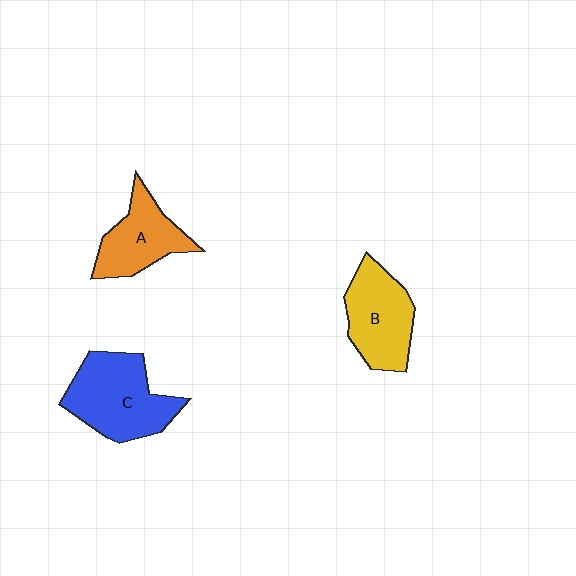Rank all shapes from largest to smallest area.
From largest to smallest: C (blue), B (yellow), A (orange).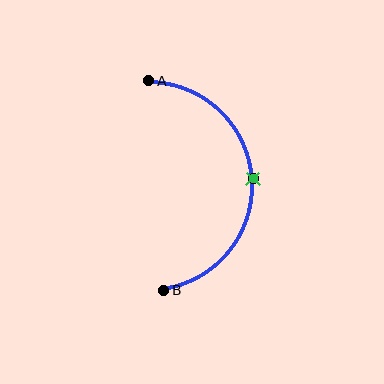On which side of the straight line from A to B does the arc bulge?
The arc bulges to the right of the straight line connecting A and B.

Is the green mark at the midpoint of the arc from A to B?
Yes. The green mark lies on the arc at equal arc-length from both A and B — it is the arc midpoint.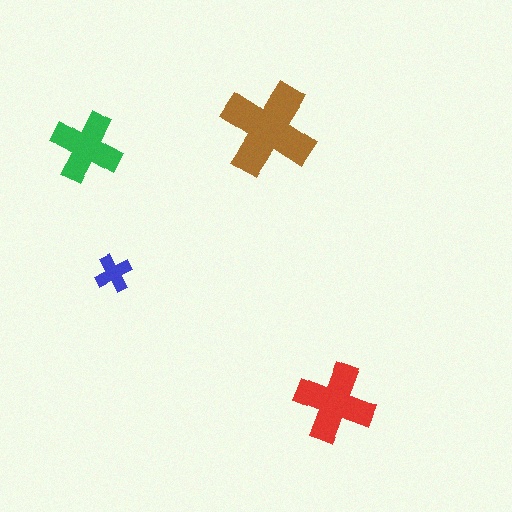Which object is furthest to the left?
The green cross is leftmost.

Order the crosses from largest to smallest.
the brown one, the red one, the green one, the blue one.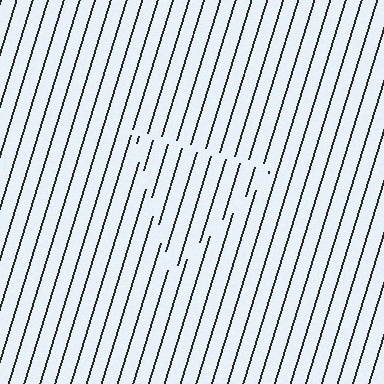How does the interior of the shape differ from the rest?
The interior of the shape contains the same grating, shifted by half a period — the contour is defined by the phase discontinuity where line-ends from the inner and outer gratings abut.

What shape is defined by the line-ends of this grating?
An illusory triangle. The interior of the shape contains the same grating, shifted by half a period — the contour is defined by the phase discontinuity where line-ends from the inner and outer gratings abut.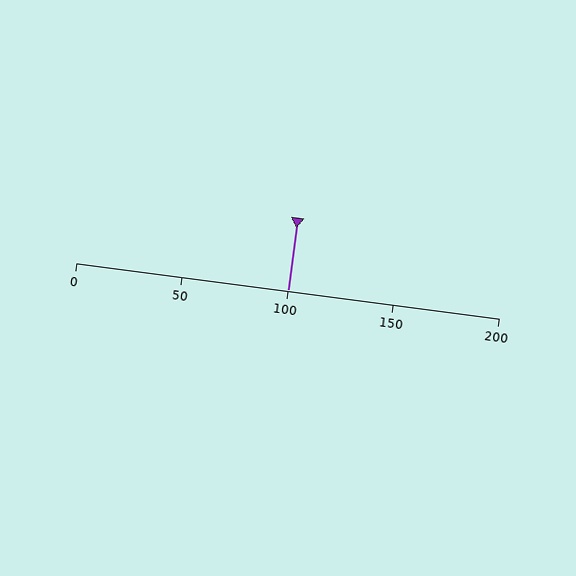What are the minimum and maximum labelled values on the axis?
The axis runs from 0 to 200.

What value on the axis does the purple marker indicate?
The marker indicates approximately 100.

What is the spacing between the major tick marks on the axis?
The major ticks are spaced 50 apart.